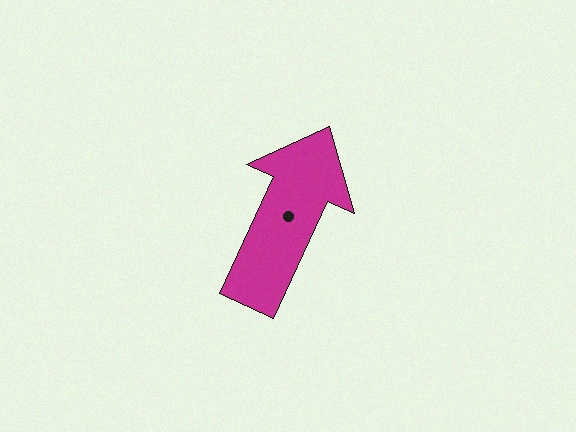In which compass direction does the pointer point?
Northeast.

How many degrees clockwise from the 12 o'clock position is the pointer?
Approximately 25 degrees.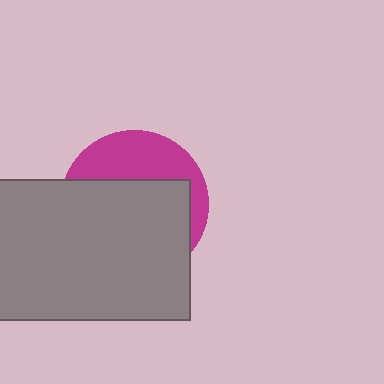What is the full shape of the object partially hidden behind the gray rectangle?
The partially hidden object is a magenta circle.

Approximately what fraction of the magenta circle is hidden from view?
Roughly 65% of the magenta circle is hidden behind the gray rectangle.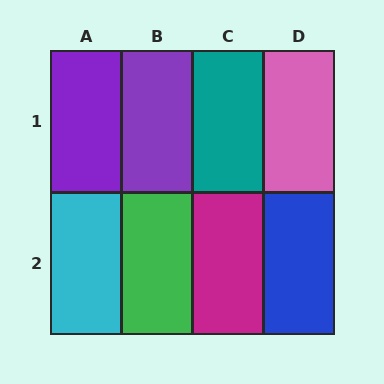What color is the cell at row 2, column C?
Magenta.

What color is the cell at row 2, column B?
Green.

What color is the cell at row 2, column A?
Cyan.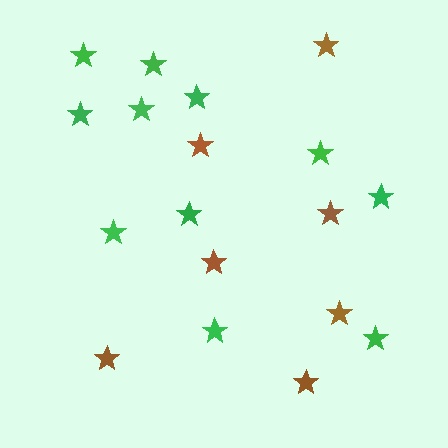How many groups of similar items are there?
There are 2 groups: one group of brown stars (7) and one group of green stars (11).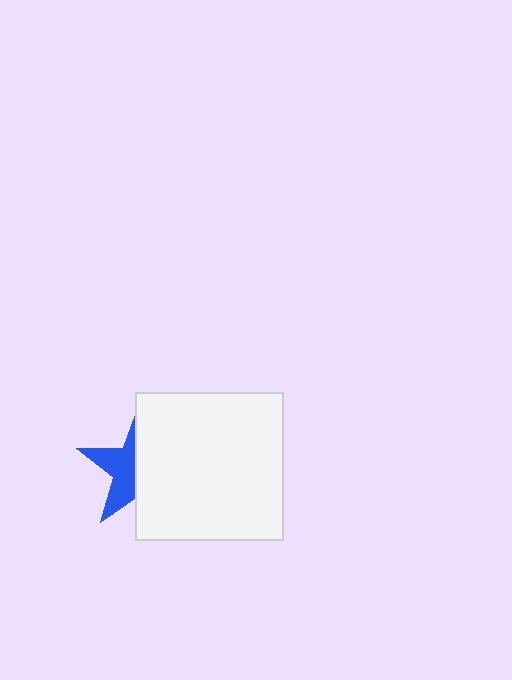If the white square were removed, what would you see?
You would see the complete blue star.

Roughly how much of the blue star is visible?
A small part of it is visible (roughly 44%).